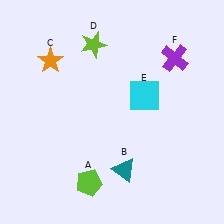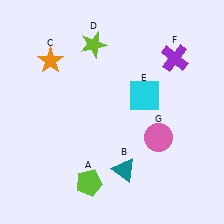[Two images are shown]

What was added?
A pink circle (G) was added in Image 2.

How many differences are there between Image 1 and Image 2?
There is 1 difference between the two images.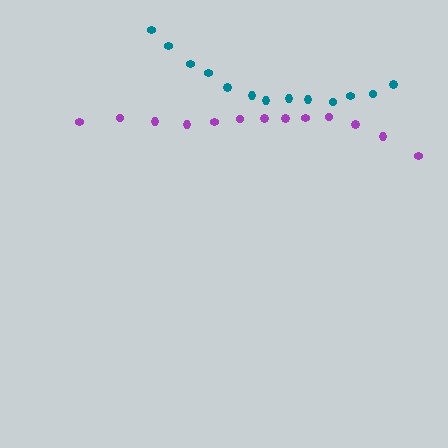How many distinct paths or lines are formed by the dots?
There are 2 distinct paths.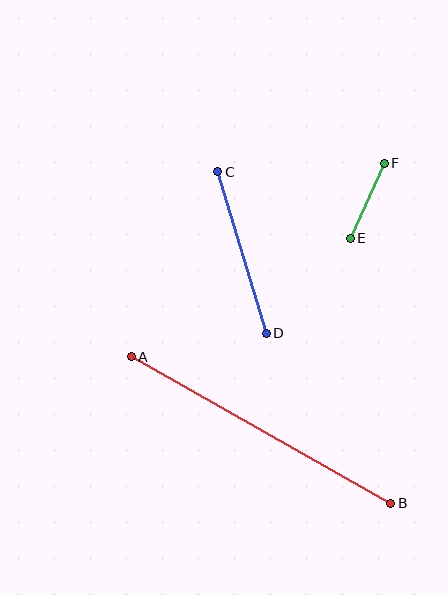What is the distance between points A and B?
The distance is approximately 298 pixels.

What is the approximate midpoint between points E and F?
The midpoint is at approximately (367, 201) pixels.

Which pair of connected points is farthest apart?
Points A and B are farthest apart.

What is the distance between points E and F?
The distance is approximately 83 pixels.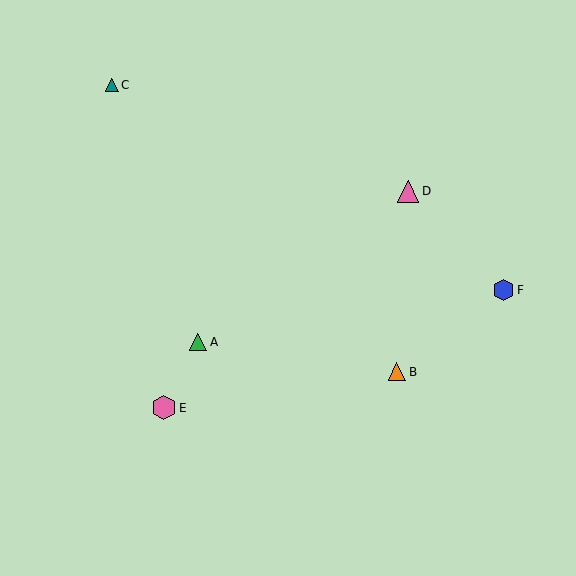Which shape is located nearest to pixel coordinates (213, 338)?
The green triangle (labeled A) at (198, 342) is nearest to that location.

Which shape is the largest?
The pink hexagon (labeled E) is the largest.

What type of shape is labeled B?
Shape B is an orange triangle.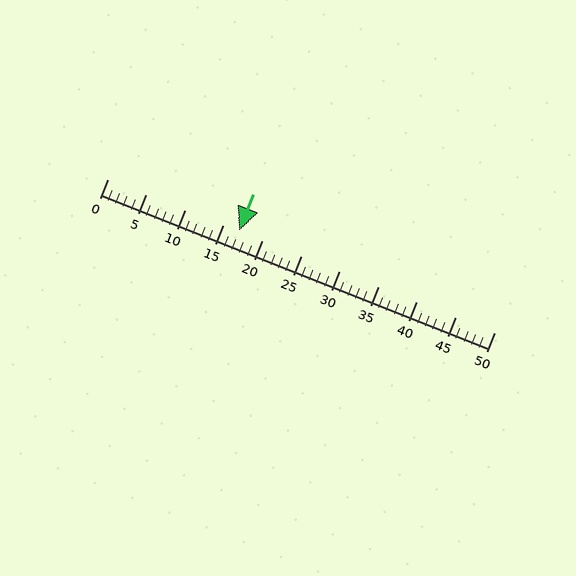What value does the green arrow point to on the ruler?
The green arrow points to approximately 17.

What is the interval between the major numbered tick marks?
The major tick marks are spaced 5 units apart.